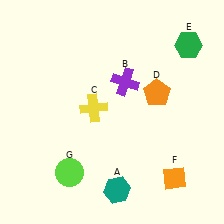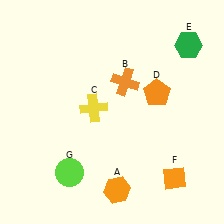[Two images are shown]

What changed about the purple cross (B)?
In Image 1, B is purple. In Image 2, it changed to orange.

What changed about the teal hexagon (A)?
In Image 1, A is teal. In Image 2, it changed to orange.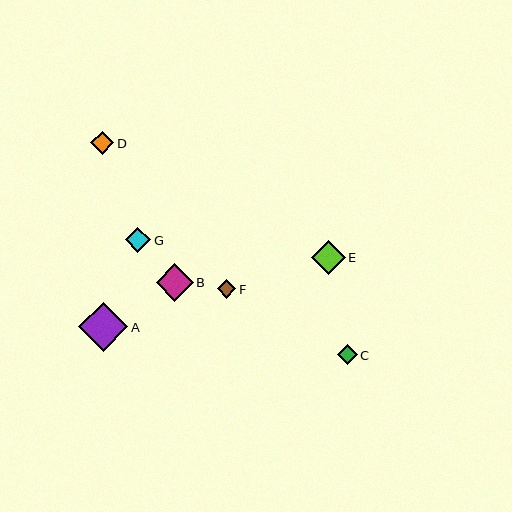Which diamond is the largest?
Diamond A is the largest with a size of approximately 49 pixels.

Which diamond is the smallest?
Diamond F is the smallest with a size of approximately 18 pixels.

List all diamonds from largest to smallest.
From largest to smallest: A, B, E, G, D, C, F.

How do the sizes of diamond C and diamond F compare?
Diamond C and diamond F are approximately the same size.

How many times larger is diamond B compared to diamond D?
Diamond B is approximately 1.6 times the size of diamond D.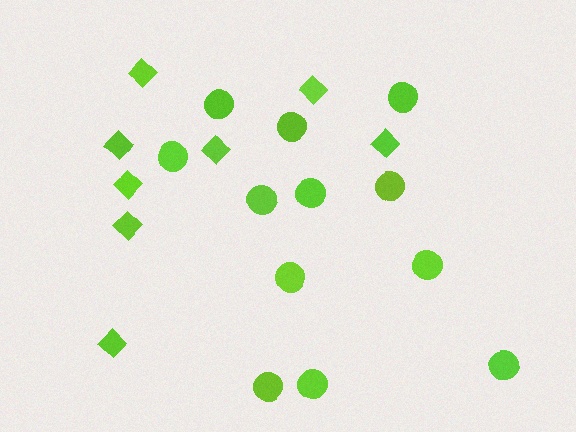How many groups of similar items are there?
There are 2 groups: one group of circles (12) and one group of diamonds (8).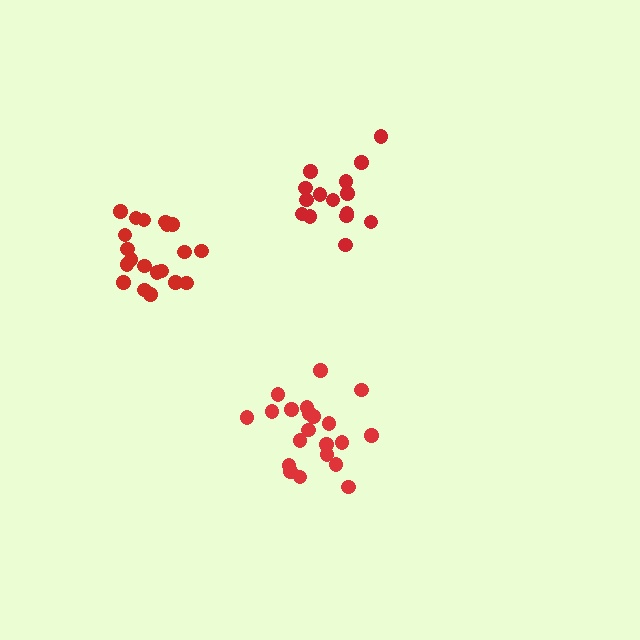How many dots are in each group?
Group 1: 21 dots, Group 2: 20 dots, Group 3: 15 dots (56 total).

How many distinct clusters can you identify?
There are 3 distinct clusters.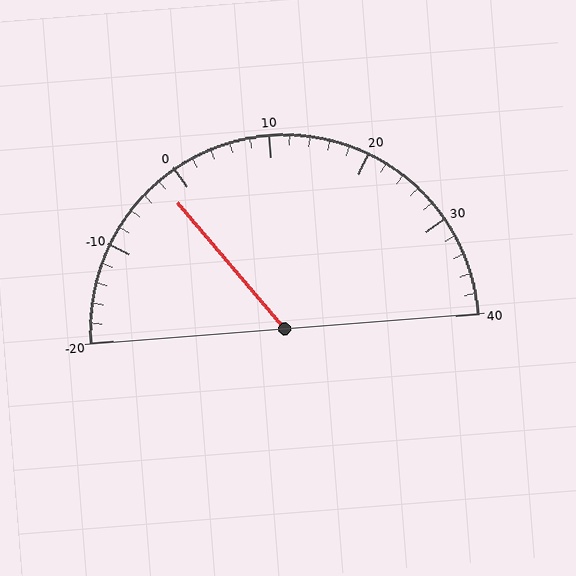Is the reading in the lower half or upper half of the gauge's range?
The reading is in the lower half of the range (-20 to 40).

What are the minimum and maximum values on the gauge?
The gauge ranges from -20 to 40.